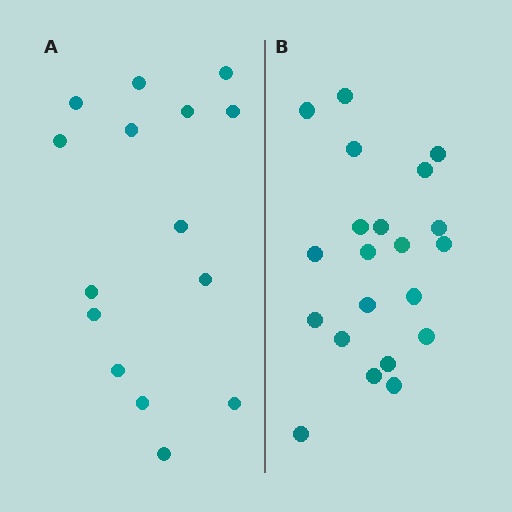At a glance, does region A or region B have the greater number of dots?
Region B (the right region) has more dots.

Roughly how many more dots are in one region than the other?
Region B has about 6 more dots than region A.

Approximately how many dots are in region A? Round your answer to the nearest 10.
About 20 dots. (The exact count is 15, which rounds to 20.)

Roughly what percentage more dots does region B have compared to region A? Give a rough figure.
About 40% more.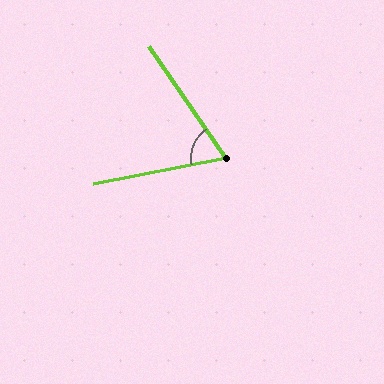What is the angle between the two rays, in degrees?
Approximately 66 degrees.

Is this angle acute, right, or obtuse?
It is acute.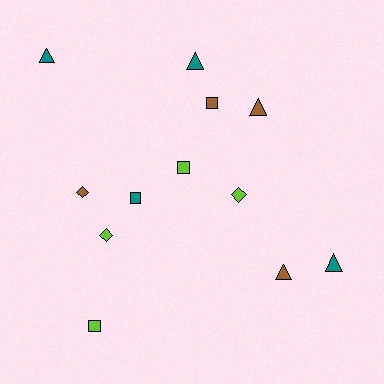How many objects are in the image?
There are 12 objects.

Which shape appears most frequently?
Triangle, with 5 objects.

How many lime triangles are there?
There are no lime triangles.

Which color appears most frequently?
Lime, with 4 objects.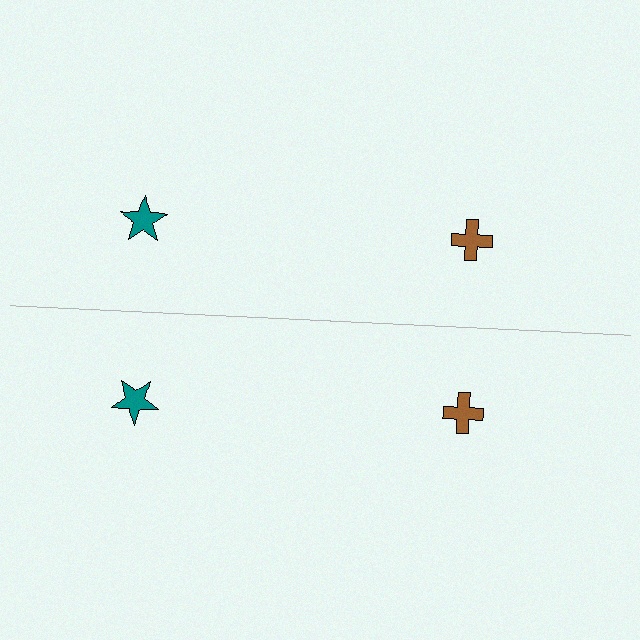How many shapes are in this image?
There are 4 shapes in this image.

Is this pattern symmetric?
Yes, this pattern has bilateral (reflection) symmetry.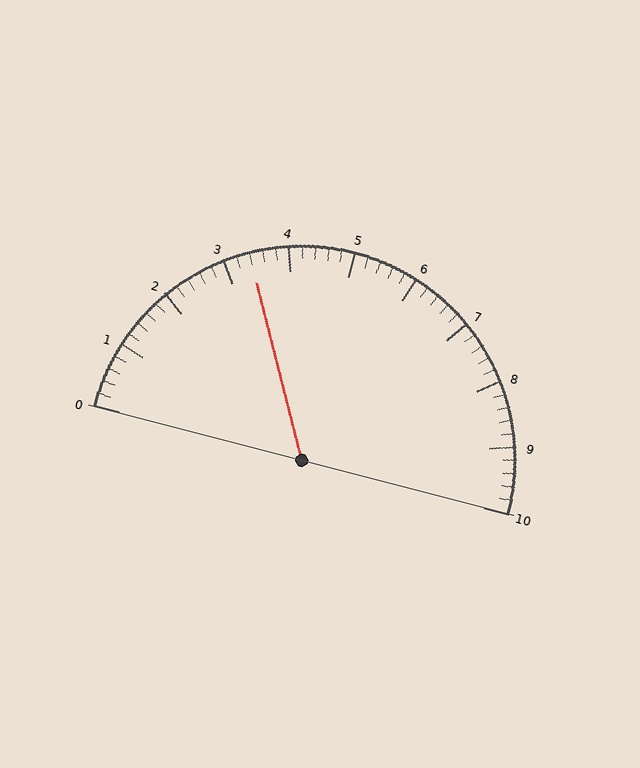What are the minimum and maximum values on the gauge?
The gauge ranges from 0 to 10.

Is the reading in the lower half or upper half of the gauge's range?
The reading is in the lower half of the range (0 to 10).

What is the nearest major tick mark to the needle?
The nearest major tick mark is 3.